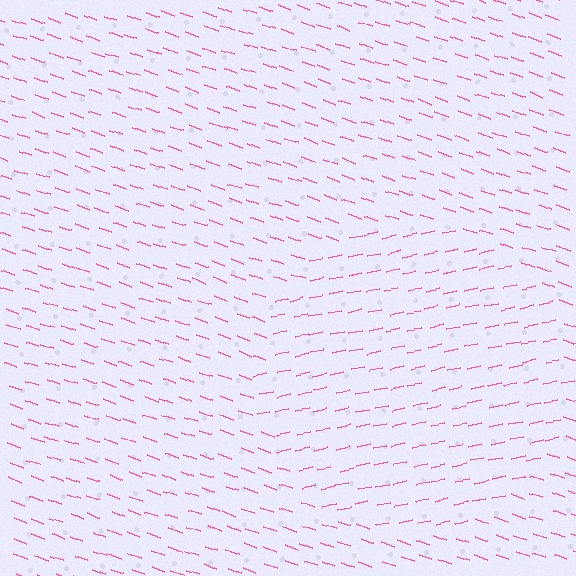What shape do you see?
I see a circle.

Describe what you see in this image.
The image is filled with small pink line segments. A circle region in the image has lines oriented differently from the surrounding lines, creating a visible texture boundary.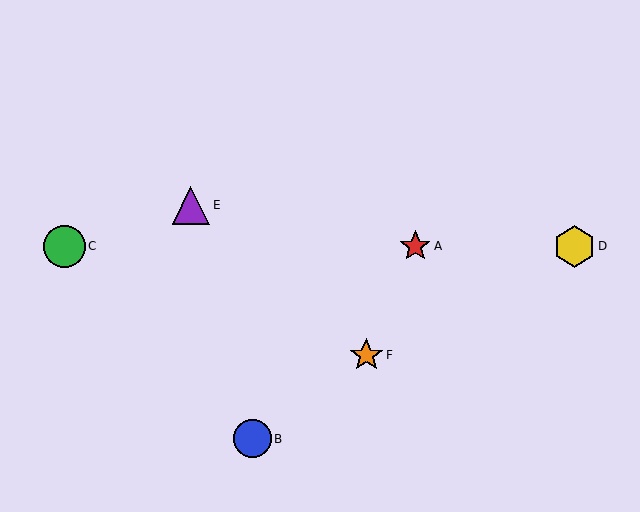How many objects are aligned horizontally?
3 objects (A, C, D) are aligned horizontally.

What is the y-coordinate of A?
Object A is at y≈246.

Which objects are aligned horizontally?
Objects A, C, D are aligned horizontally.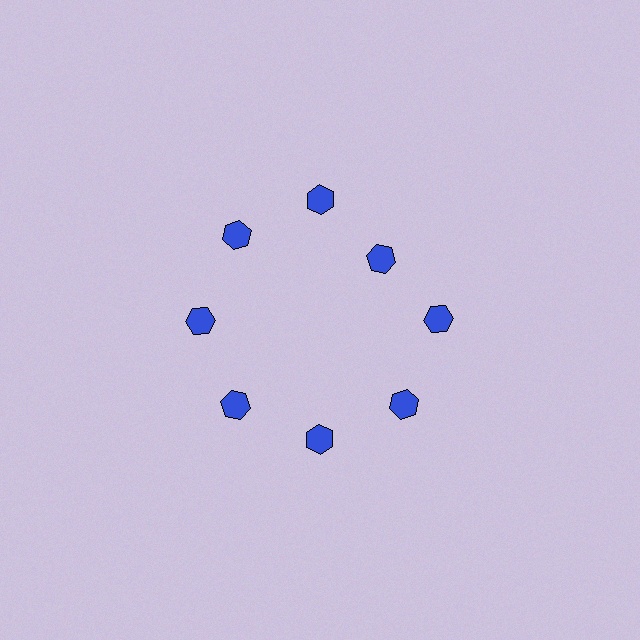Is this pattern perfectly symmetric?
No. The 8 blue hexagons are arranged in a ring, but one element near the 2 o'clock position is pulled inward toward the center, breaking the 8-fold rotational symmetry.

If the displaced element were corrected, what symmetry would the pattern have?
It would have 8-fold rotational symmetry — the pattern would map onto itself every 45 degrees.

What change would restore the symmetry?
The symmetry would be restored by moving it outward, back onto the ring so that all 8 hexagons sit at equal angles and equal distance from the center.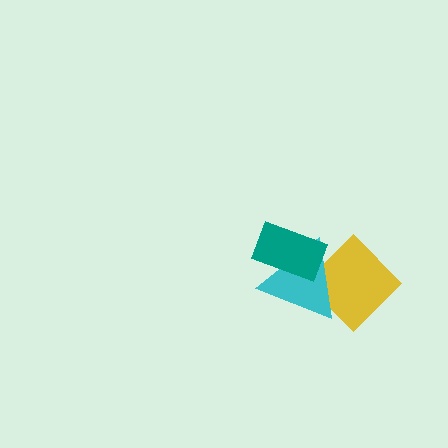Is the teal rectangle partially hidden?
No, no other shape covers it.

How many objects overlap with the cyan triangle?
2 objects overlap with the cyan triangle.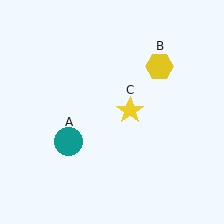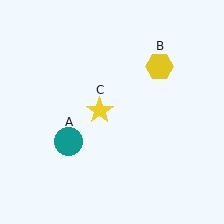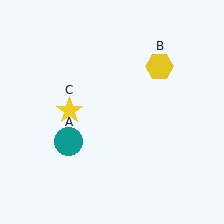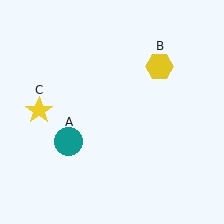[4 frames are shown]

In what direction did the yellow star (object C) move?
The yellow star (object C) moved left.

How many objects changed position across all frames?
1 object changed position: yellow star (object C).